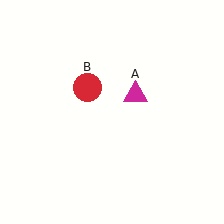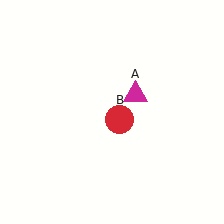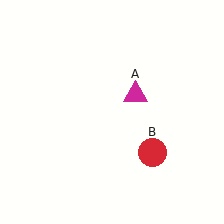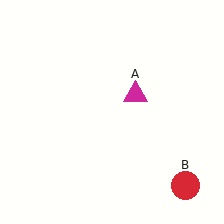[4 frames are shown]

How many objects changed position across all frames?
1 object changed position: red circle (object B).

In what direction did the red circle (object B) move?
The red circle (object B) moved down and to the right.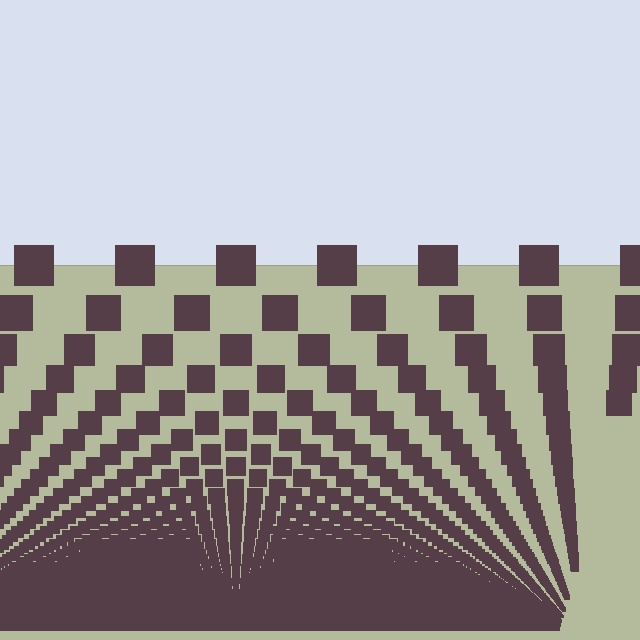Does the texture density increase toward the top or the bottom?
Density increases toward the bottom.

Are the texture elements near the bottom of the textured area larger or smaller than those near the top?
Smaller. The gradient is inverted — elements near the bottom are smaller and denser.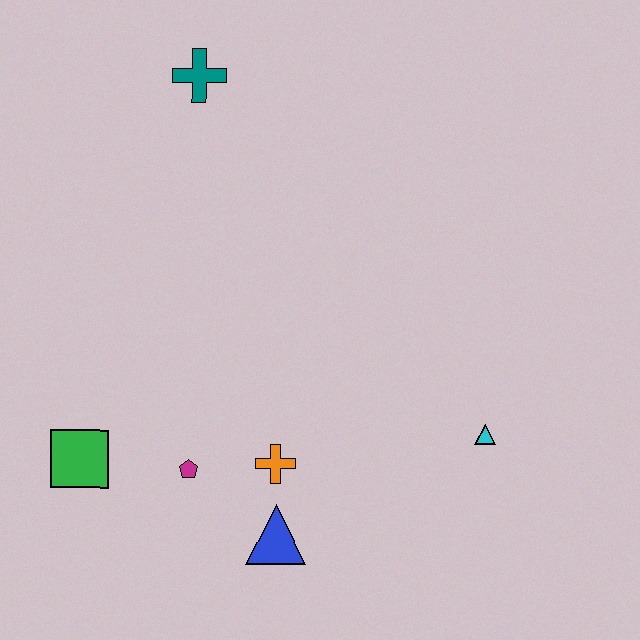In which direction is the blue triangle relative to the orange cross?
The blue triangle is below the orange cross.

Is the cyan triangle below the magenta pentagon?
No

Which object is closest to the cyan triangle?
The orange cross is closest to the cyan triangle.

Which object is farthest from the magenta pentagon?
The teal cross is farthest from the magenta pentagon.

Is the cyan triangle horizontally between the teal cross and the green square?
No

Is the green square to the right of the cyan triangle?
No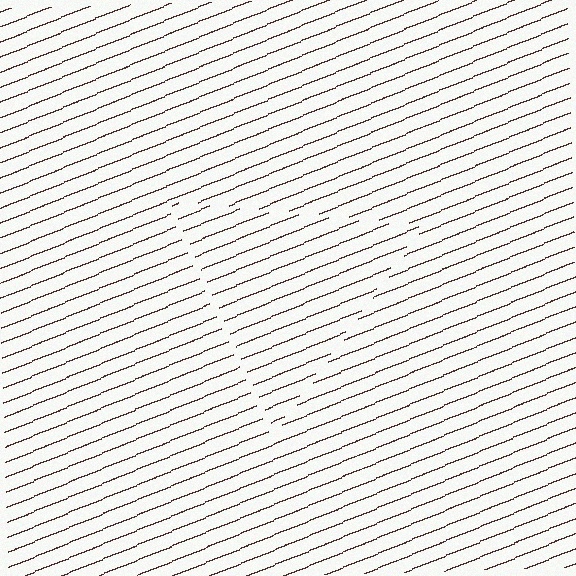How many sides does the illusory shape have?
3 sides — the line-ends trace a triangle.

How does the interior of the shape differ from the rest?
The interior of the shape contains the same grating, shifted by half a period — the contour is defined by the phase discontinuity where line-ends from the inner and outer gratings abut.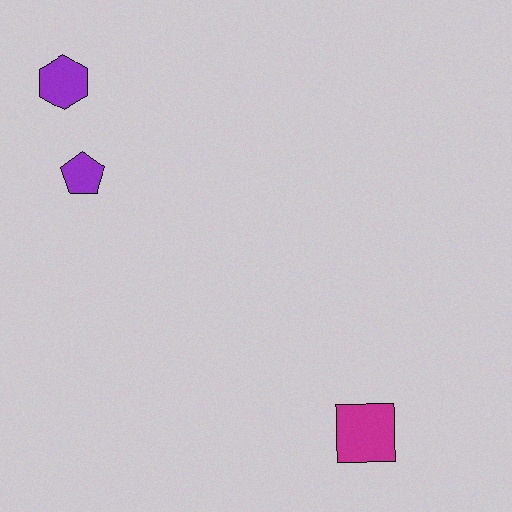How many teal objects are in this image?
There are no teal objects.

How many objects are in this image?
There are 3 objects.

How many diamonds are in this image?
There are no diamonds.